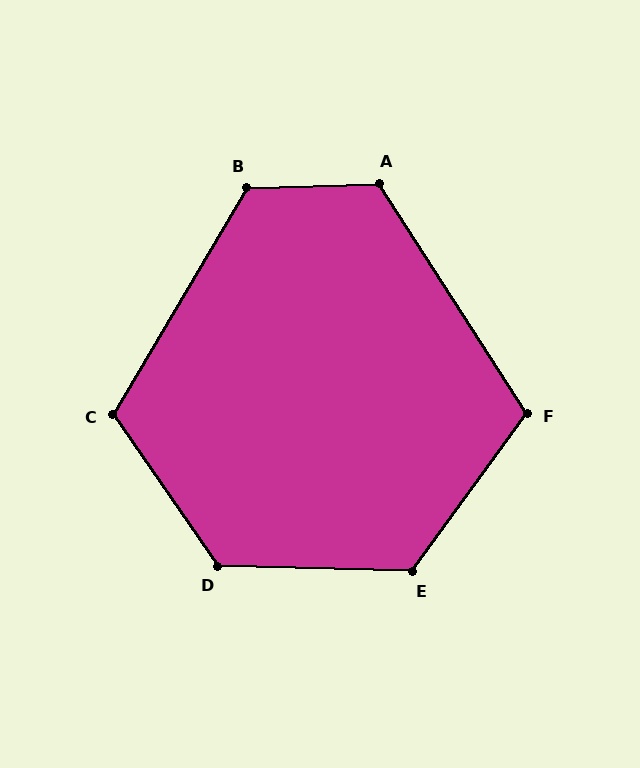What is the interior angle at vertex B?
Approximately 123 degrees (obtuse).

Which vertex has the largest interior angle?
D, at approximately 126 degrees.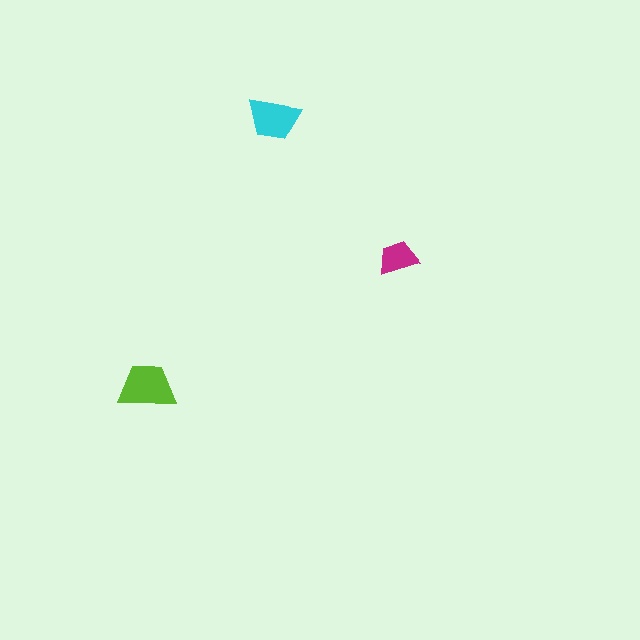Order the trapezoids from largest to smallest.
the lime one, the cyan one, the magenta one.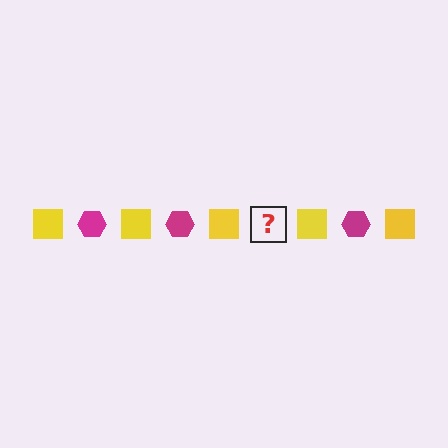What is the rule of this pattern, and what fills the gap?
The rule is that the pattern alternates between yellow square and magenta hexagon. The gap should be filled with a magenta hexagon.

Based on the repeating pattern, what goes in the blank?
The blank should be a magenta hexagon.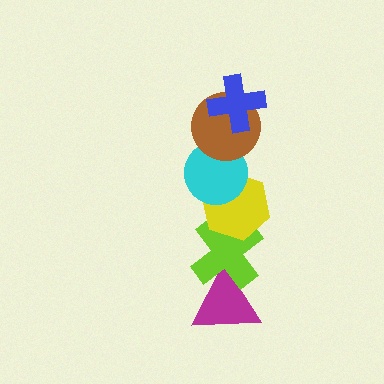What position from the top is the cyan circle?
The cyan circle is 3rd from the top.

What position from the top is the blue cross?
The blue cross is 1st from the top.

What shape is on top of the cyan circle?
The brown circle is on top of the cyan circle.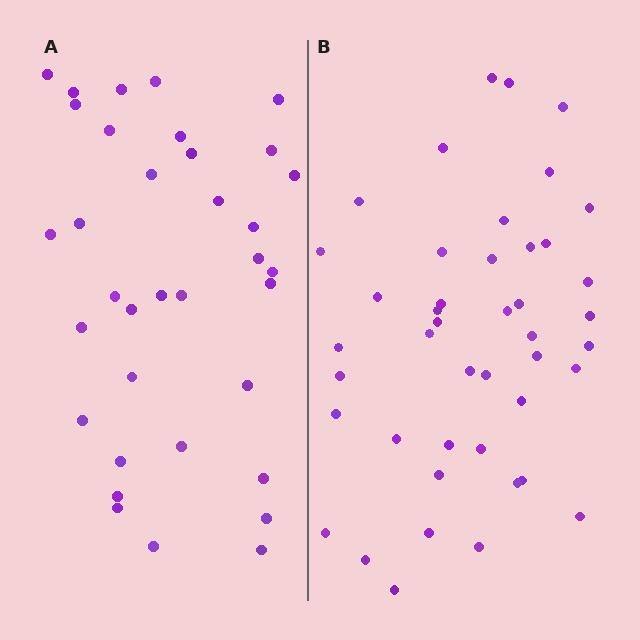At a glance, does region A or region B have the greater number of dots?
Region B (the right region) has more dots.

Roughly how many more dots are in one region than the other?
Region B has roughly 8 or so more dots than region A.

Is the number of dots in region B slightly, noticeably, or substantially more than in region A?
Region B has noticeably more, but not dramatically so. The ratio is roughly 1.3 to 1.